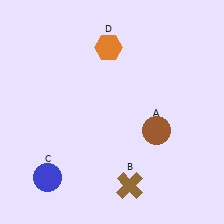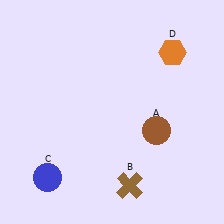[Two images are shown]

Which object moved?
The orange hexagon (D) moved right.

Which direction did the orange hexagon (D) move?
The orange hexagon (D) moved right.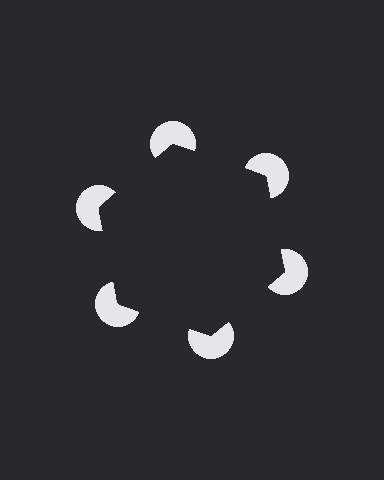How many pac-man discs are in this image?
There are 6 — one at each vertex of the illusory hexagon.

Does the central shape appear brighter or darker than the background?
It typically appears slightly darker than the background, even though no actual brightness change is drawn.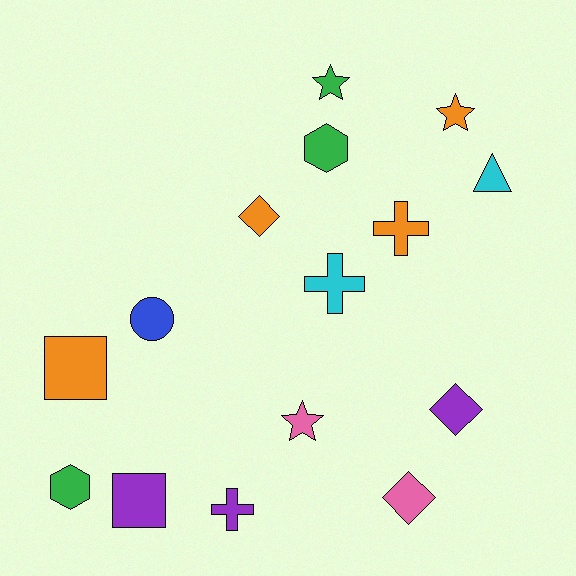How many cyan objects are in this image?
There are 2 cyan objects.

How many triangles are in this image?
There is 1 triangle.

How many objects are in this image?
There are 15 objects.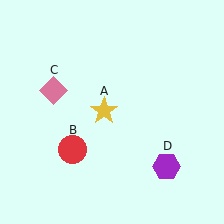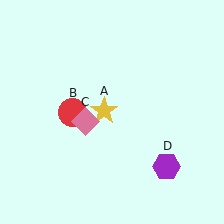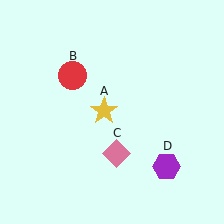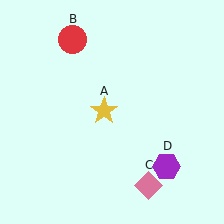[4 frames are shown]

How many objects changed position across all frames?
2 objects changed position: red circle (object B), pink diamond (object C).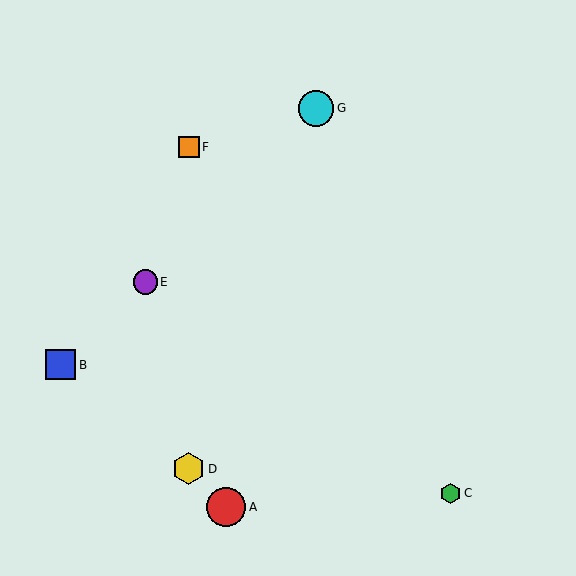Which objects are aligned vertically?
Objects D, F are aligned vertically.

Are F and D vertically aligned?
Yes, both are at x≈189.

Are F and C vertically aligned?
No, F is at x≈189 and C is at x≈451.